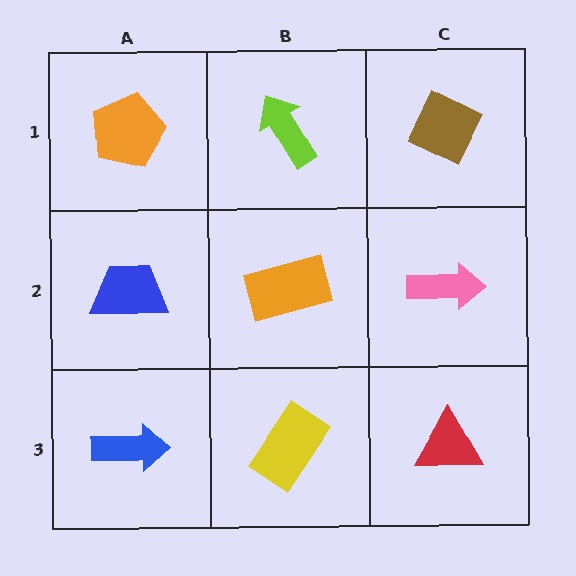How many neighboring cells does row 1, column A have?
2.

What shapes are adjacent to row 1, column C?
A pink arrow (row 2, column C), a lime arrow (row 1, column B).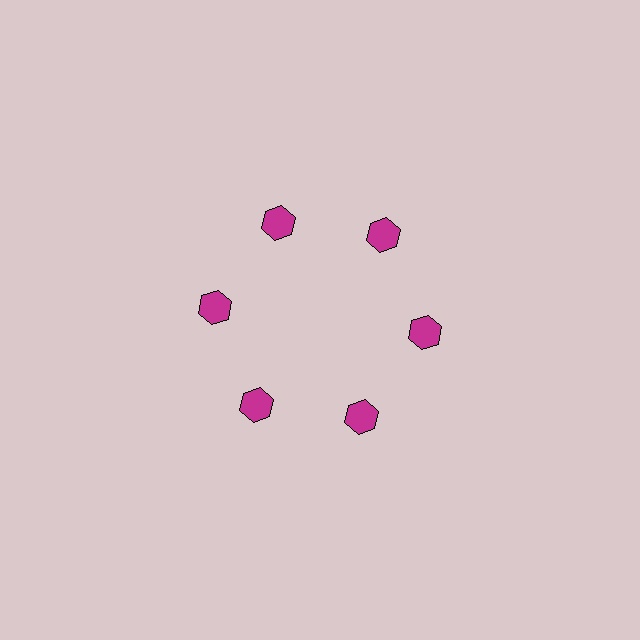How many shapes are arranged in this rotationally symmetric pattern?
There are 6 shapes, arranged in 6 groups of 1.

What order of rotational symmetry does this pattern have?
This pattern has 6-fold rotational symmetry.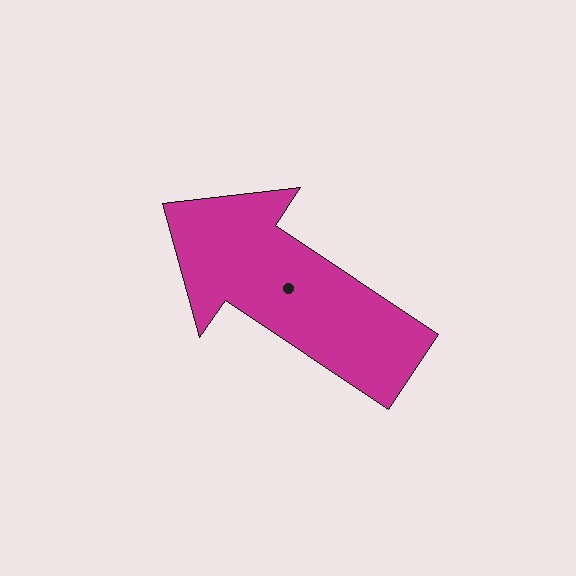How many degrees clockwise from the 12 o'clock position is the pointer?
Approximately 304 degrees.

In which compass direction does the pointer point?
Northwest.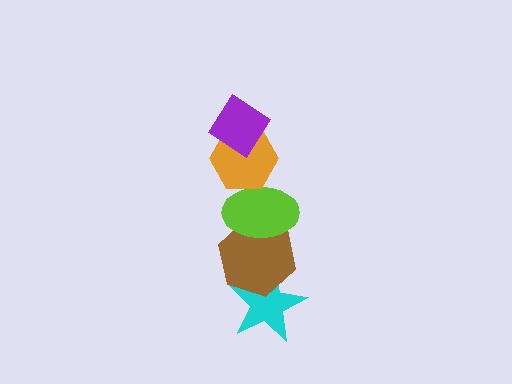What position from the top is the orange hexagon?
The orange hexagon is 2nd from the top.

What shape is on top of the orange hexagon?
The purple diamond is on top of the orange hexagon.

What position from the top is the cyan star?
The cyan star is 5th from the top.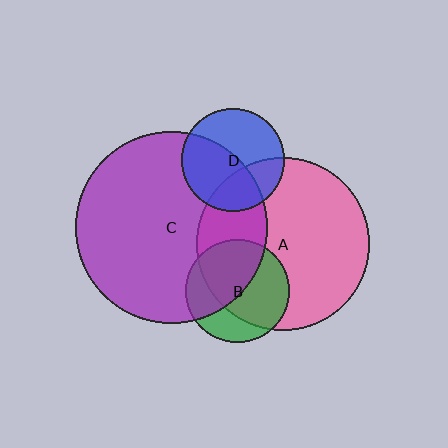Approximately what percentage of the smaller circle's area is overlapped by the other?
Approximately 70%.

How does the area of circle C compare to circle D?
Approximately 3.5 times.